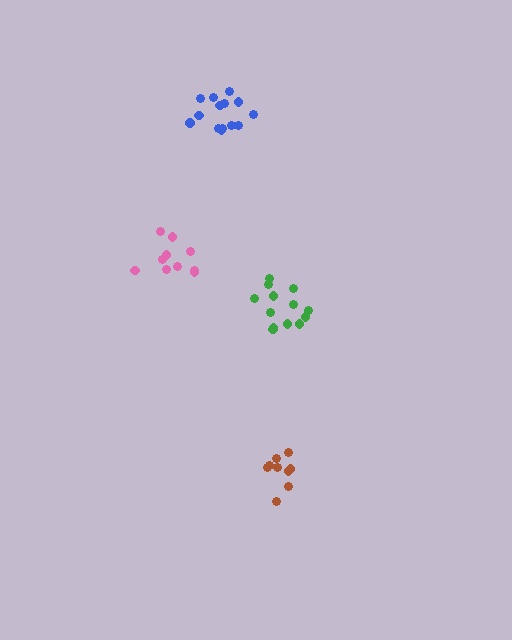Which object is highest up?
The blue cluster is topmost.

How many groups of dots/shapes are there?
There are 4 groups.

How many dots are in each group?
Group 1: 10 dots, Group 2: 14 dots, Group 3: 9 dots, Group 4: 13 dots (46 total).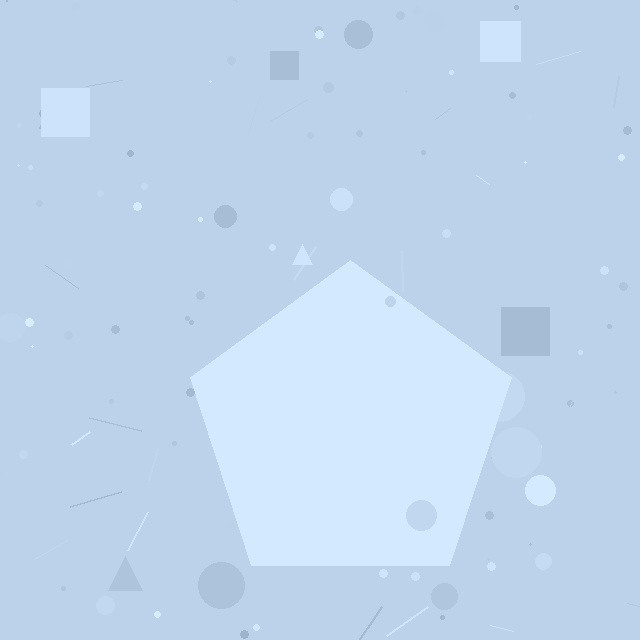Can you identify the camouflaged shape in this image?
The camouflaged shape is a pentagon.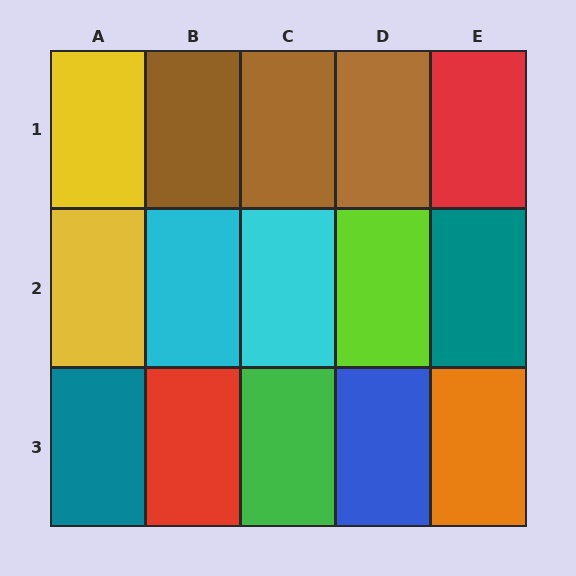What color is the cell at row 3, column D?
Blue.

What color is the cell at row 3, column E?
Orange.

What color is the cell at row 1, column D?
Brown.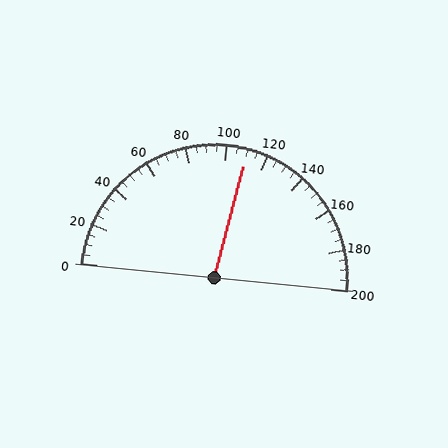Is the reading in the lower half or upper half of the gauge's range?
The reading is in the upper half of the range (0 to 200).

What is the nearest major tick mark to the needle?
The nearest major tick mark is 120.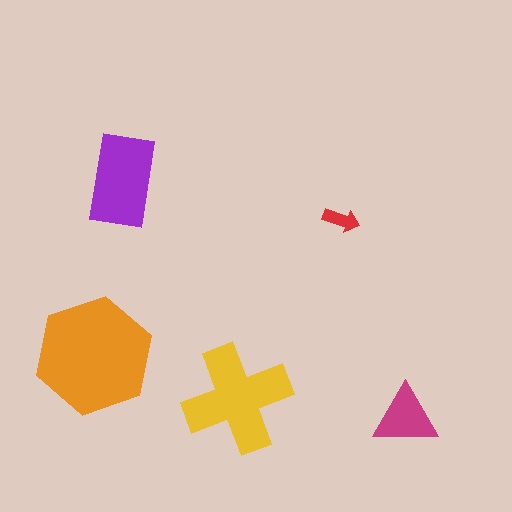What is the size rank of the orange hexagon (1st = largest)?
1st.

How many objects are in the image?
There are 5 objects in the image.